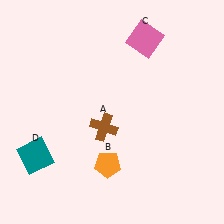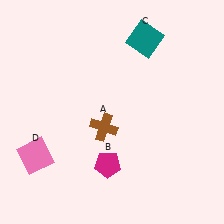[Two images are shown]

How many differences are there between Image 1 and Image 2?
There are 3 differences between the two images.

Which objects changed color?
B changed from orange to magenta. C changed from pink to teal. D changed from teal to pink.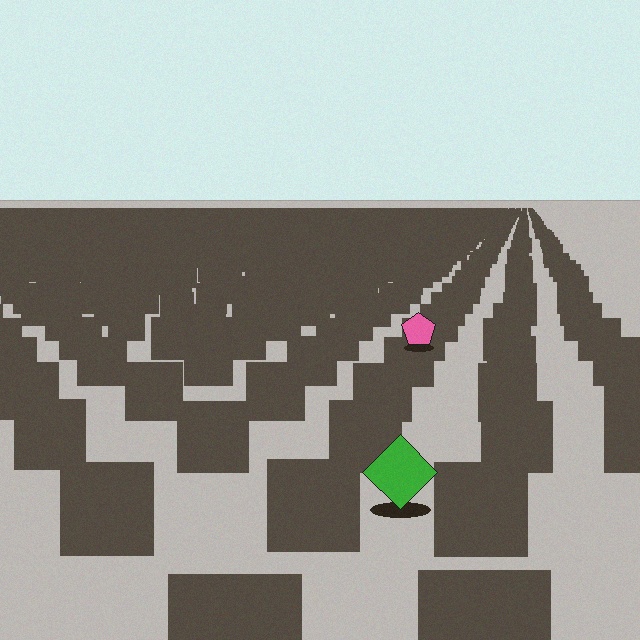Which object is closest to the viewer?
The green diamond is closest. The texture marks near it are larger and more spread out.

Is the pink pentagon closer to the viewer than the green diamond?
No. The green diamond is closer — you can tell from the texture gradient: the ground texture is coarser near it.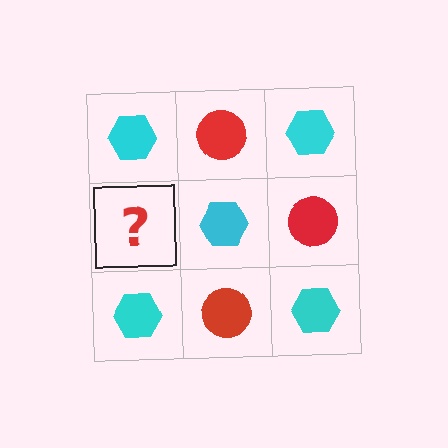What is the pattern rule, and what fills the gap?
The rule is that it alternates cyan hexagon and red circle in a checkerboard pattern. The gap should be filled with a red circle.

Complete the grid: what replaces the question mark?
The question mark should be replaced with a red circle.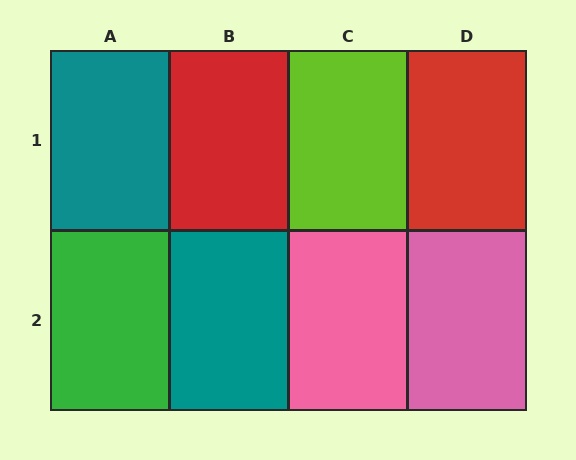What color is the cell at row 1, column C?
Lime.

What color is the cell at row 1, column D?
Red.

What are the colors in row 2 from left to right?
Green, teal, pink, pink.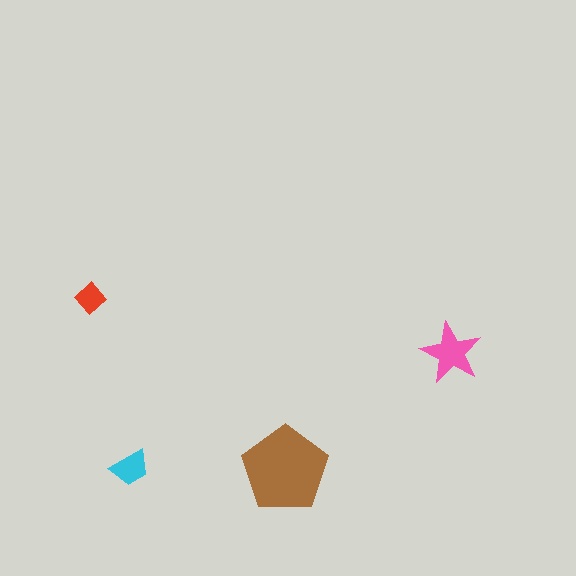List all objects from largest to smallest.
The brown pentagon, the pink star, the cyan trapezoid, the red diamond.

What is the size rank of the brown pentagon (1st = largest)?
1st.